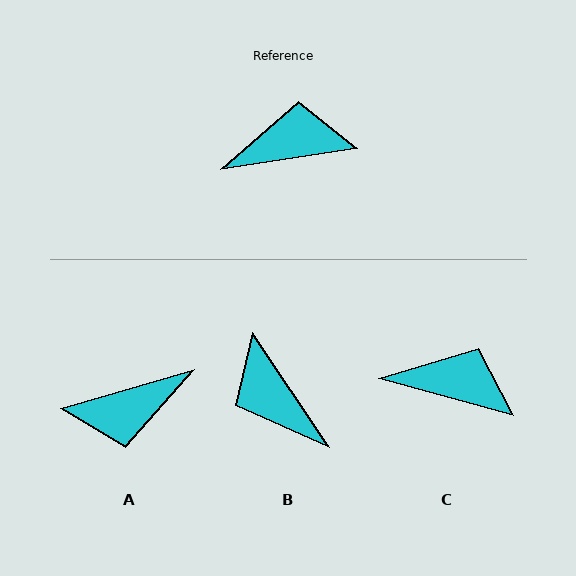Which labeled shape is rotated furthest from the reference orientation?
A, about 172 degrees away.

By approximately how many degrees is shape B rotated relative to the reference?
Approximately 115 degrees counter-clockwise.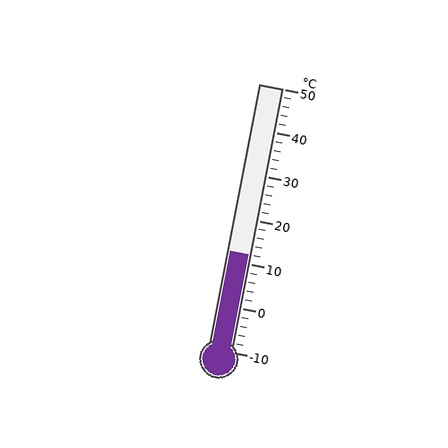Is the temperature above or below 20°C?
The temperature is below 20°C.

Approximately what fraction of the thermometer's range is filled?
The thermometer is filled to approximately 35% of its range.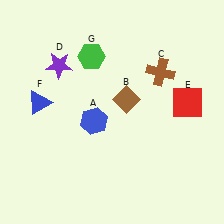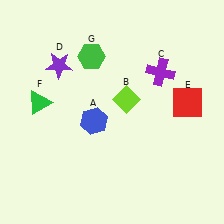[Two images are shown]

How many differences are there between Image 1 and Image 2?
There are 3 differences between the two images.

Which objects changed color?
B changed from brown to lime. C changed from brown to purple. F changed from blue to green.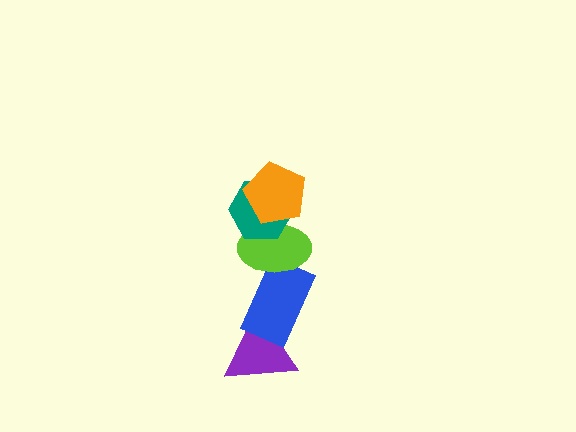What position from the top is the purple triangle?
The purple triangle is 5th from the top.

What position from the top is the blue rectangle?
The blue rectangle is 4th from the top.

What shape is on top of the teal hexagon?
The orange pentagon is on top of the teal hexagon.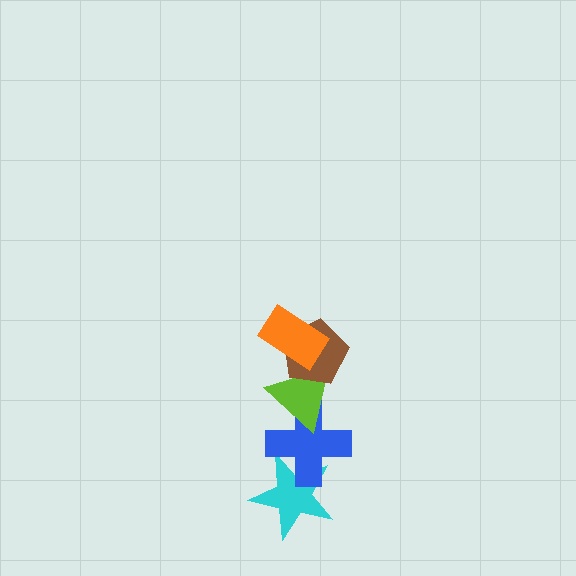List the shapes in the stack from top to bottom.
From top to bottom: the orange rectangle, the brown pentagon, the lime triangle, the blue cross, the cyan star.